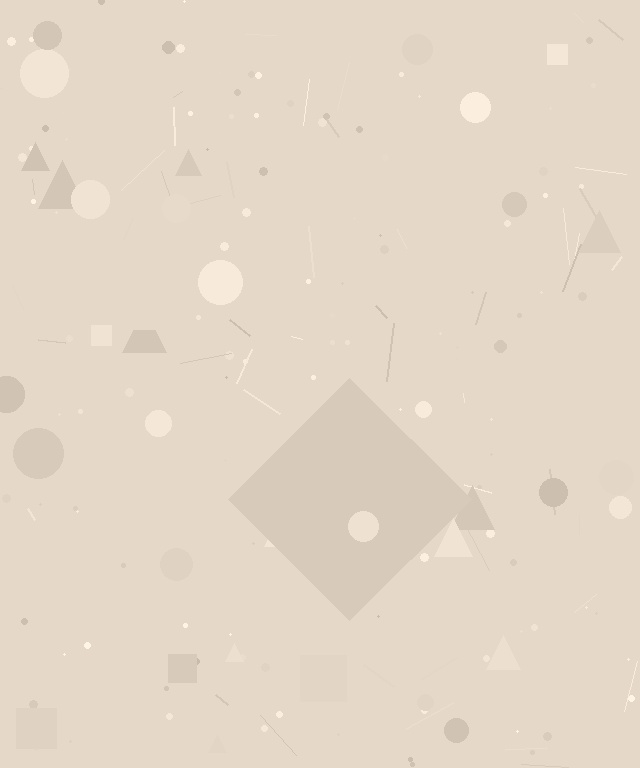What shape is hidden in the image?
A diamond is hidden in the image.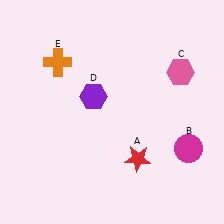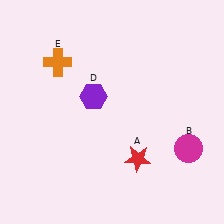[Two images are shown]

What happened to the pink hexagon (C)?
The pink hexagon (C) was removed in Image 2. It was in the top-right area of Image 1.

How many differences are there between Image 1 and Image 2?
There is 1 difference between the two images.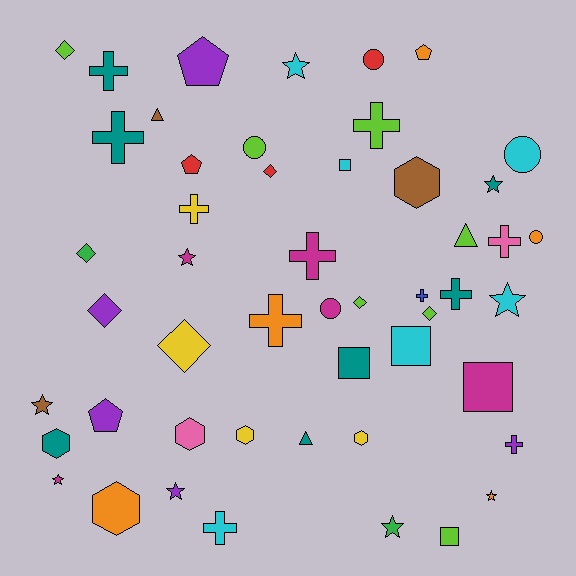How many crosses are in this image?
There are 11 crosses.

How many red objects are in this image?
There are 3 red objects.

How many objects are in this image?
There are 50 objects.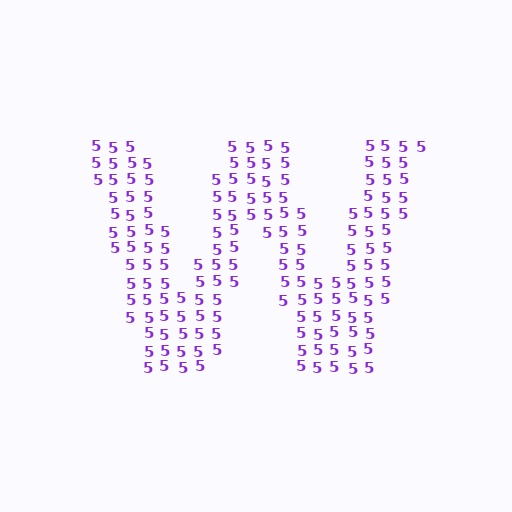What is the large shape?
The large shape is the letter W.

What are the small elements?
The small elements are digit 5's.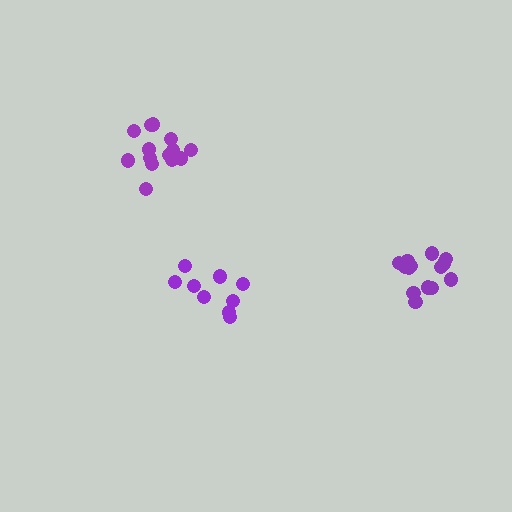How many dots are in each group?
Group 1: 14 dots, Group 2: 9 dots, Group 3: 14 dots (37 total).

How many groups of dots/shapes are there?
There are 3 groups.